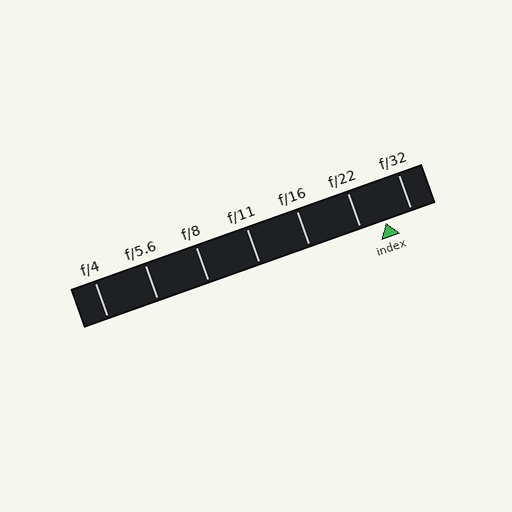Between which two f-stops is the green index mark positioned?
The index mark is between f/22 and f/32.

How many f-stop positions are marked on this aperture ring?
There are 7 f-stop positions marked.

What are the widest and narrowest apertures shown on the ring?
The widest aperture shown is f/4 and the narrowest is f/32.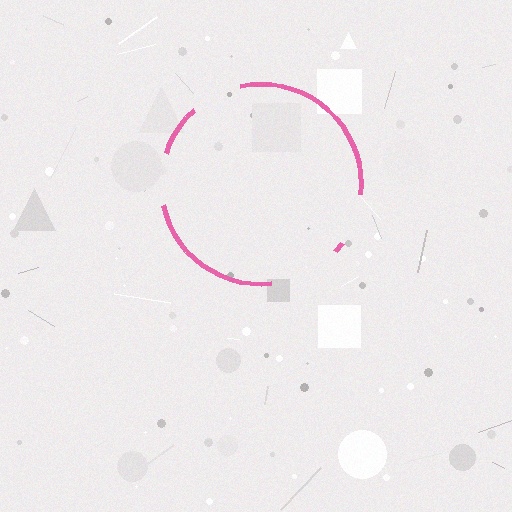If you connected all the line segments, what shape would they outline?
They would outline a circle.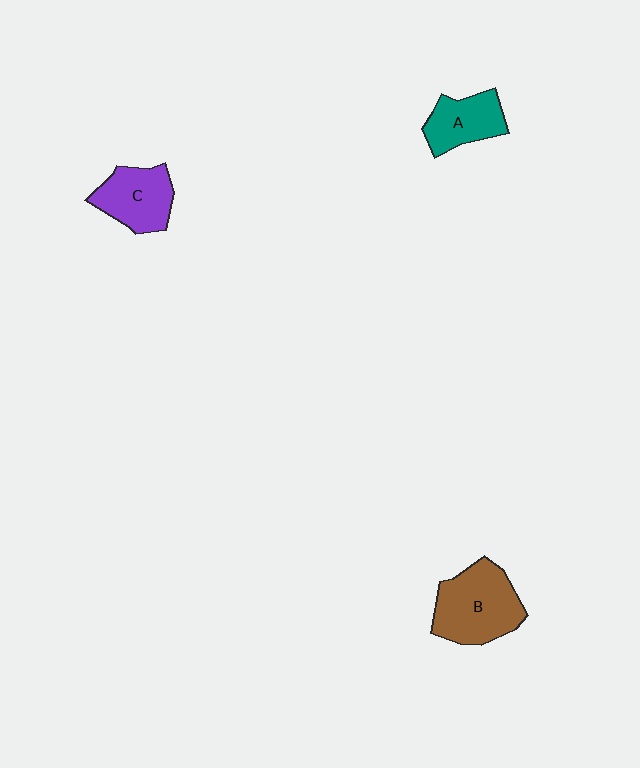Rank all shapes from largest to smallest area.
From largest to smallest: B (brown), C (purple), A (teal).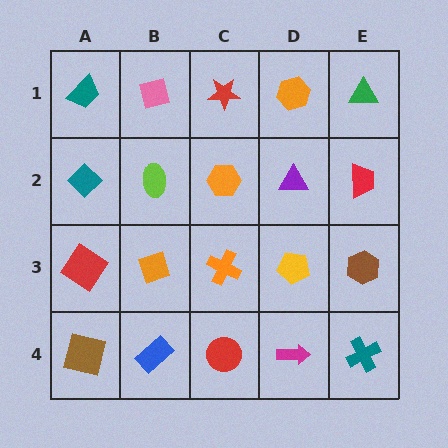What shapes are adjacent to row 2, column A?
A teal trapezoid (row 1, column A), a red diamond (row 3, column A), a lime ellipse (row 2, column B).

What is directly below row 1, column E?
A red trapezoid.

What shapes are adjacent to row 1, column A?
A teal diamond (row 2, column A), a pink square (row 1, column B).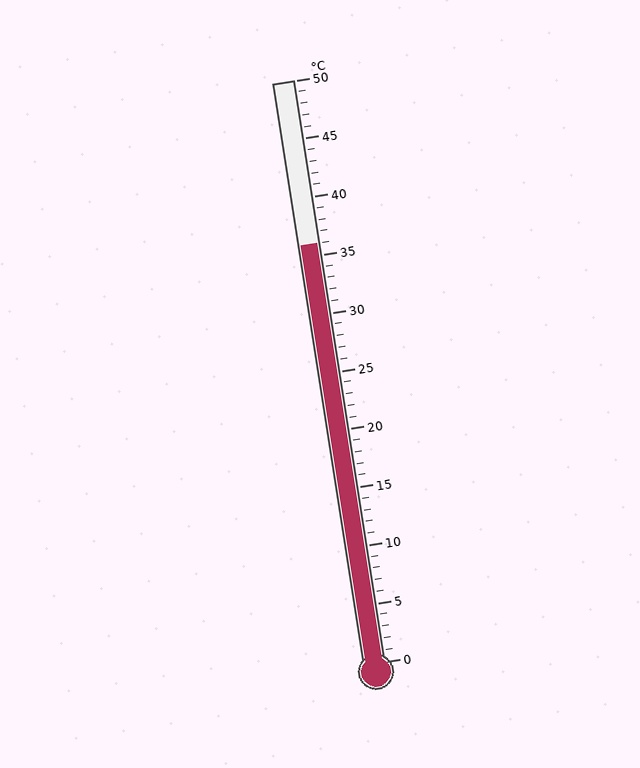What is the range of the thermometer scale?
The thermometer scale ranges from 0°C to 50°C.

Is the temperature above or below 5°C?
The temperature is above 5°C.